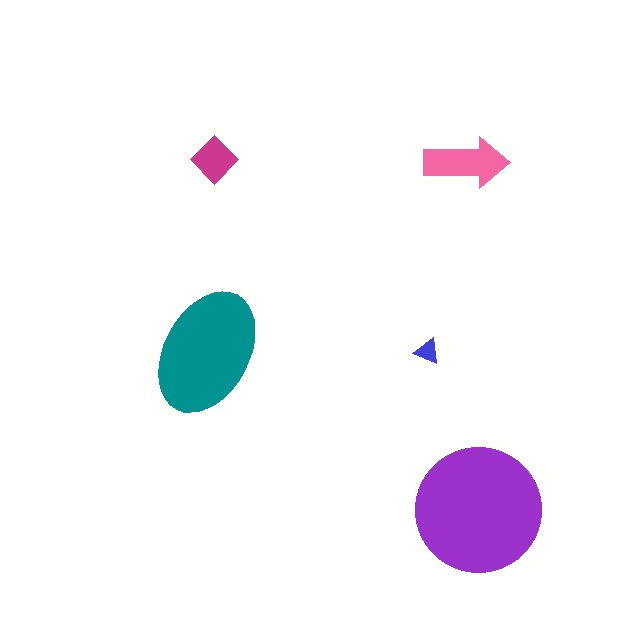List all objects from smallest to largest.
The blue triangle, the magenta diamond, the pink arrow, the teal ellipse, the purple circle.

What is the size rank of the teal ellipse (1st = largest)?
2nd.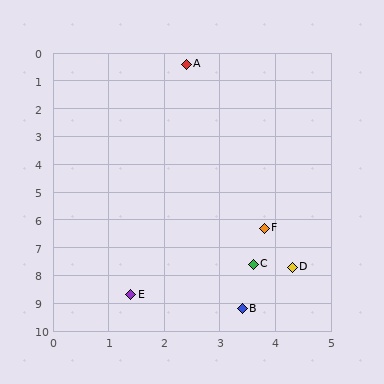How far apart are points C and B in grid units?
Points C and B are about 1.6 grid units apart.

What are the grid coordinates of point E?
Point E is at approximately (1.4, 8.7).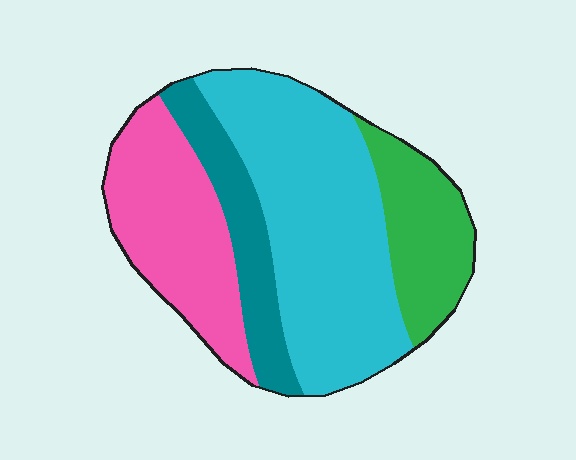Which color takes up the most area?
Cyan, at roughly 45%.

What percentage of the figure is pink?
Pink covers about 25% of the figure.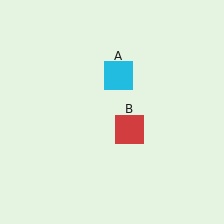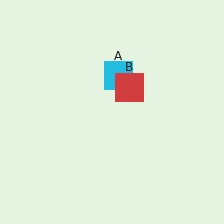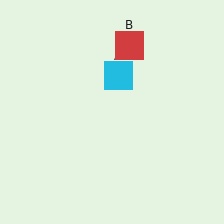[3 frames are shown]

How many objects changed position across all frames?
1 object changed position: red square (object B).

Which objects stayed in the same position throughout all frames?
Cyan square (object A) remained stationary.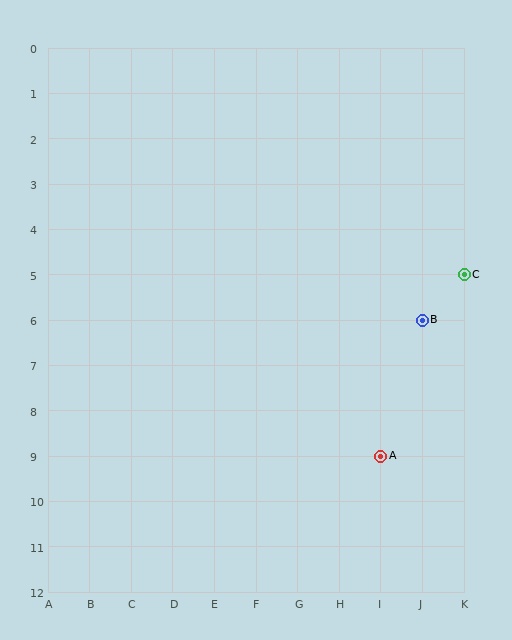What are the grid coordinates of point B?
Point B is at grid coordinates (J, 6).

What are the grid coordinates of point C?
Point C is at grid coordinates (K, 5).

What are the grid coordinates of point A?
Point A is at grid coordinates (I, 9).